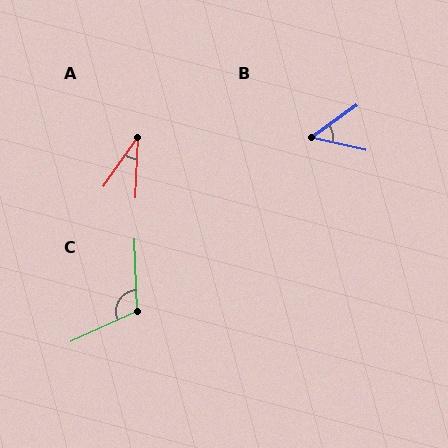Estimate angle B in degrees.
Approximately 49 degrees.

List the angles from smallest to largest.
A (32°), B (49°), C (113°).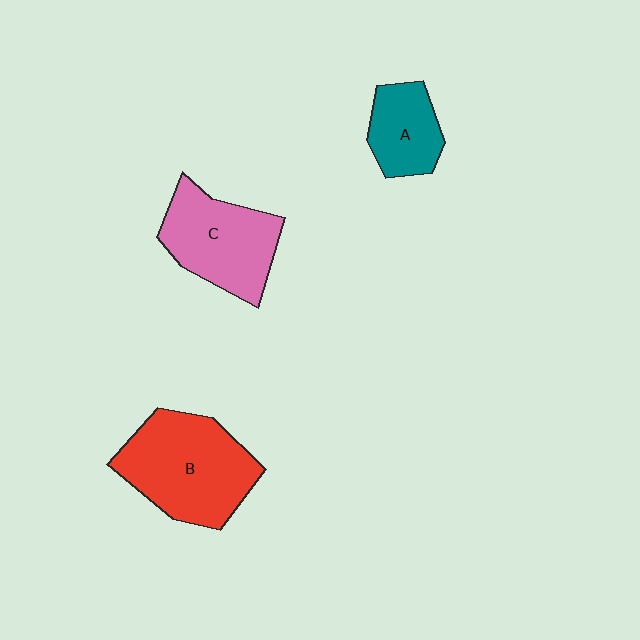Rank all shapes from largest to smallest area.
From largest to smallest: B (red), C (pink), A (teal).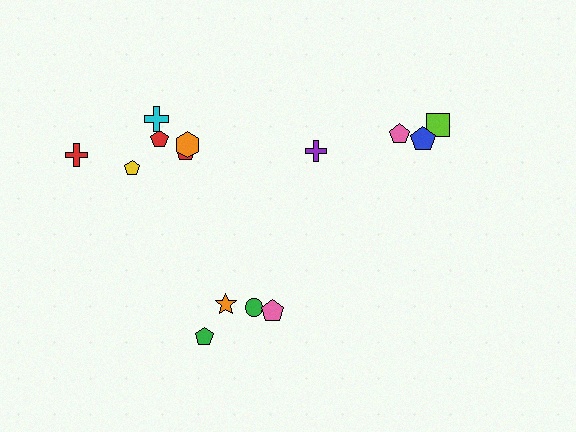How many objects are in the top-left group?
There are 6 objects.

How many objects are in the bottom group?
There are 4 objects.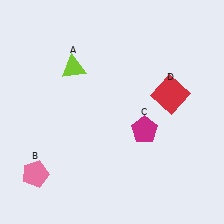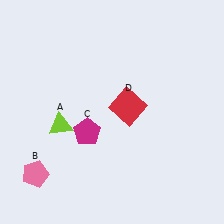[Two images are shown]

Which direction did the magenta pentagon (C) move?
The magenta pentagon (C) moved left.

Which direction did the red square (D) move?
The red square (D) moved left.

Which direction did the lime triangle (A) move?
The lime triangle (A) moved down.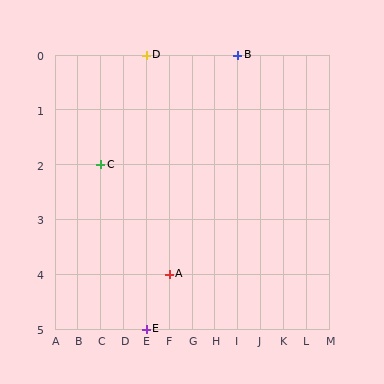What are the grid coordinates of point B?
Point B is at grid coordinates (I, 0).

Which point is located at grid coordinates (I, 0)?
Point B is at (I, 0).